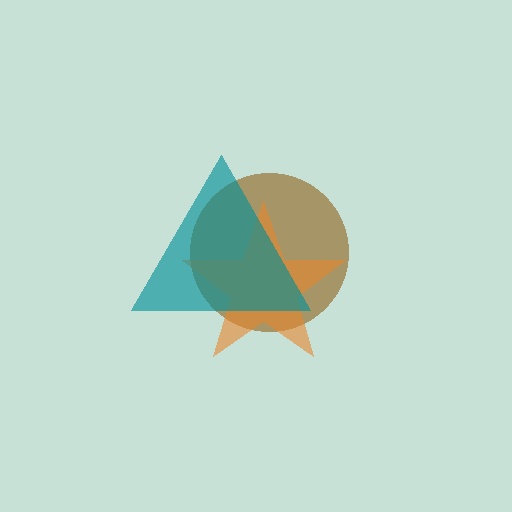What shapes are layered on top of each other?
The layered shapes are: a brown circle, an orange star, a teal triangle.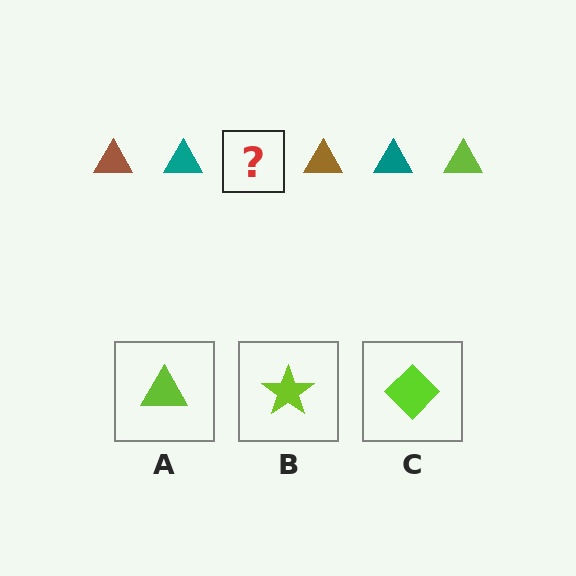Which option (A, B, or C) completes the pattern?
A.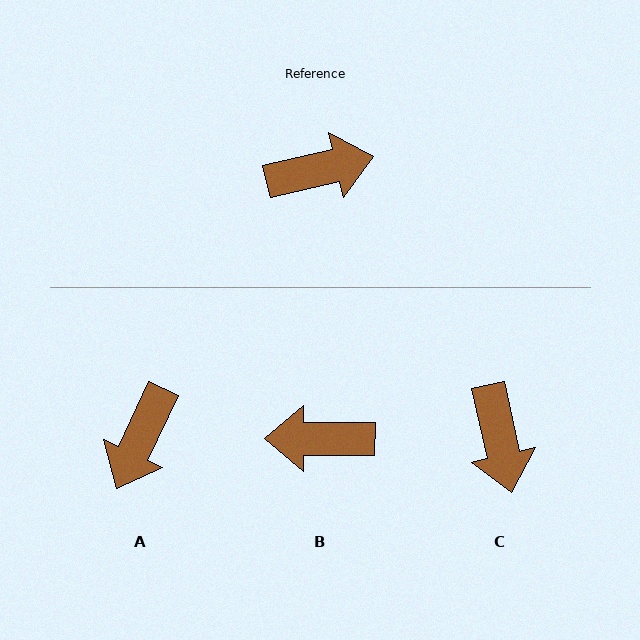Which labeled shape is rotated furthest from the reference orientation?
B, about 167 degrees away.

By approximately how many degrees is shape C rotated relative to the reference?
Approximately 90 degrees clockwise.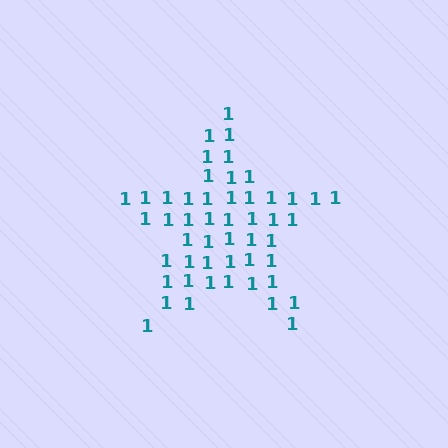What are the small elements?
The small elements are digit 1's.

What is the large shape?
The large shape is a star.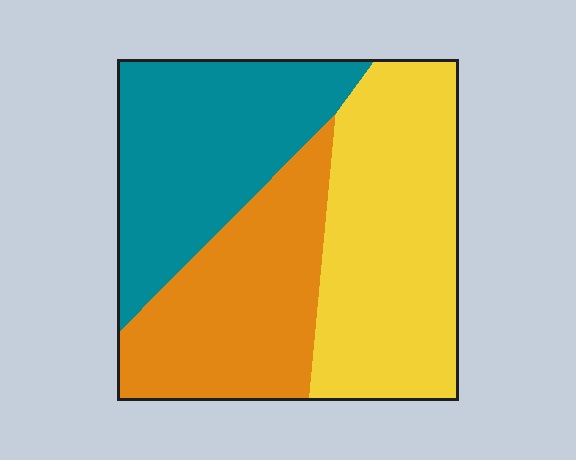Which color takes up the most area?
Yellow, at roughly 40%.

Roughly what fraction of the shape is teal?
Teal takes up about one third (1/3) of the shape.